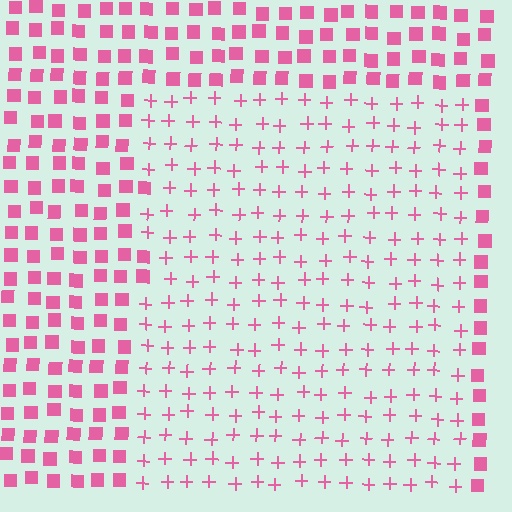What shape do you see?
I see a rectangle.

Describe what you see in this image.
The image is filled with small pink elements arranged in a uniform grid. A rectangle-shaped region contains plus signs, while the surrounding area contains squares. The boundary is defined purely by the change in element shape.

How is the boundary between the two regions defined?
The boundary is defined by a change in element shape: plus signs inside vs. squares outside. All elements share the same color and spacing.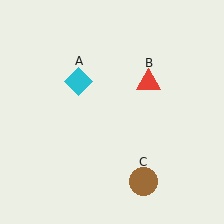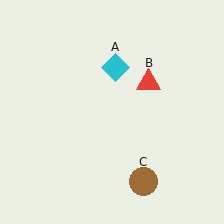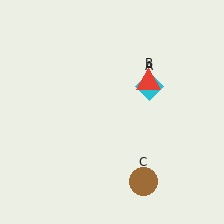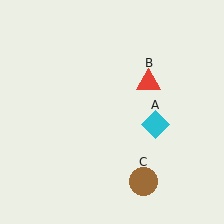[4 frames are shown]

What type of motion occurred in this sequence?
The cyan diamond (object A) rotated clockwise around the center of the scene.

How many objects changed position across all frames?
1 object changed position: cyan diamond (object A).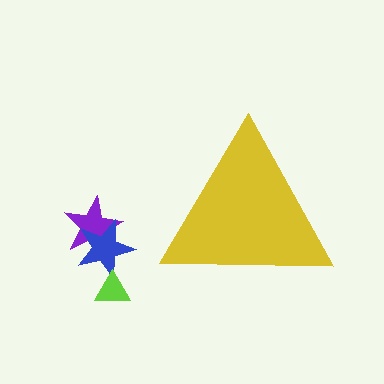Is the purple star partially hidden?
No, the purple star is fully visible.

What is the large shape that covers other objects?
A yellow triangle.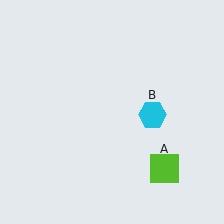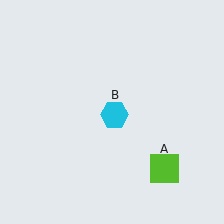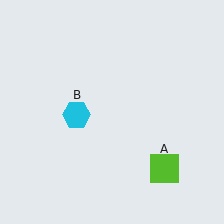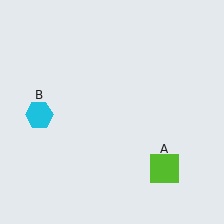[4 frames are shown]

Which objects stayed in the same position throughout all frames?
Lime square (object A) remained stationary.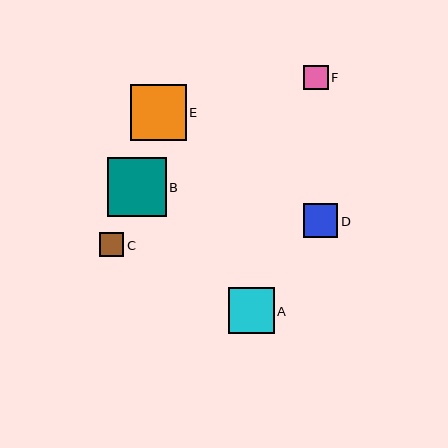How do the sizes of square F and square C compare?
Square F and square C are approximately the same size.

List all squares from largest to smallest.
From largest to smallest: B, E, A, D, F, C.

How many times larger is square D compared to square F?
Square D is approximately 1.4 times the size of square F.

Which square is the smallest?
Square C is the smallest with a size of approximately 24 pixels.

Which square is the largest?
Square B is the largest with a size of approximately 59 pixels.